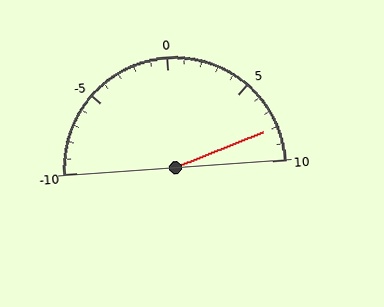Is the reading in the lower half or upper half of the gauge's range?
The reading is in the upper half of the range (-10 to 10).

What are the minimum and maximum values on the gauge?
The gauge ranges from -10 to 10.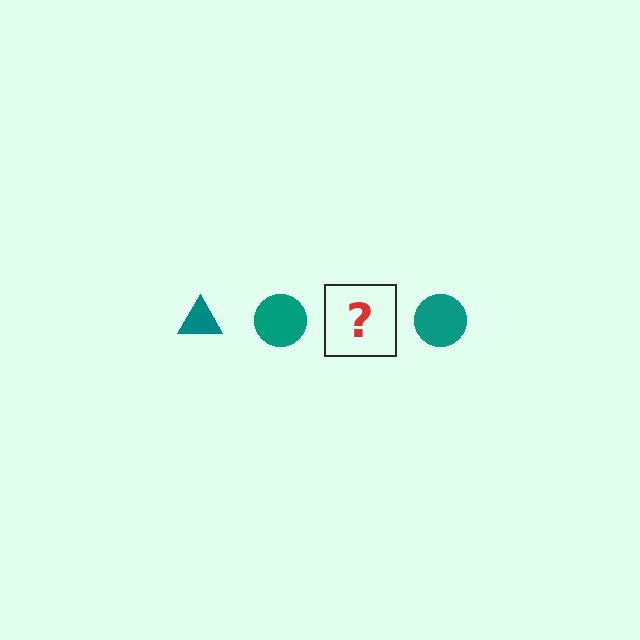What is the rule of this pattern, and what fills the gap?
The rule is that the pattern cycles through triangle, circle shapes in teal. The gap should be filled with a teal triangle.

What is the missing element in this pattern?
The missing element is a teal triangle.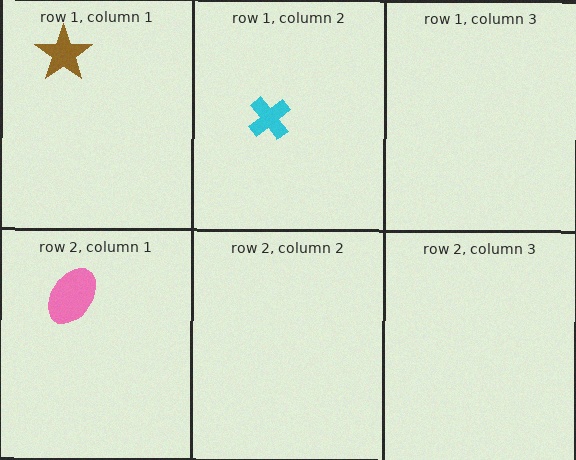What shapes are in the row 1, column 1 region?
The brown star.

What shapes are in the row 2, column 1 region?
The pink ellipse.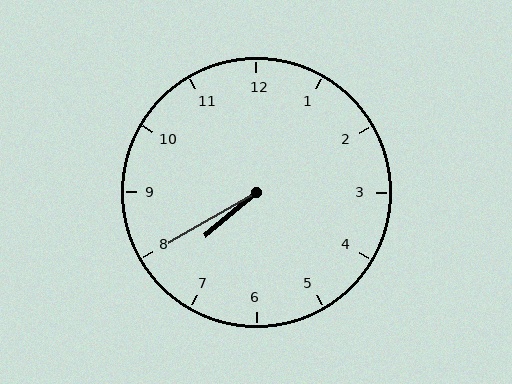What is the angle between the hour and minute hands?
Approximately 10 degrees.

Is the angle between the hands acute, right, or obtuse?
It is acute.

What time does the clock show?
7:40.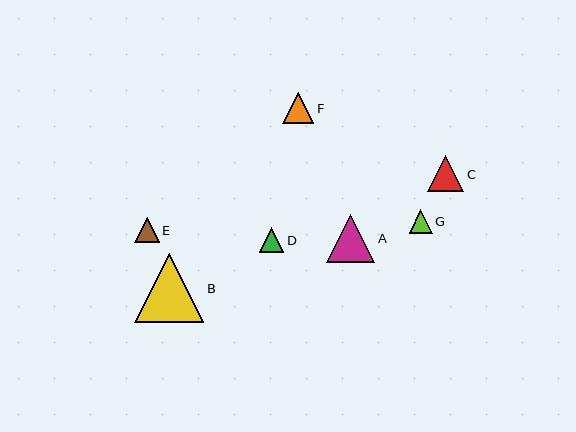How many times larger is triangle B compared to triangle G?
Triangle B is approximately 3.0 times the size of triangle G.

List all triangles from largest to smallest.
From largest to smallest: B, A, C, F, D, E, G.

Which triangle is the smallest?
Triangle G is the smallest with a size of approximately 23 pixels.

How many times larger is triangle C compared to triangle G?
Triangle C is approximately 1.6 times the size of triangle G.